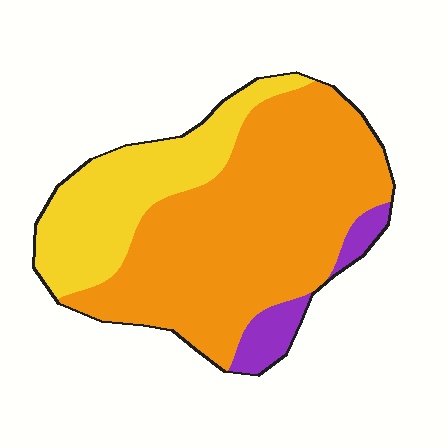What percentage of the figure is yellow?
Yellow covers roughly 30% of the figure.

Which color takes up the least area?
Purple, at roughly 10%.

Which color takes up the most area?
Orange, at roughly 65%.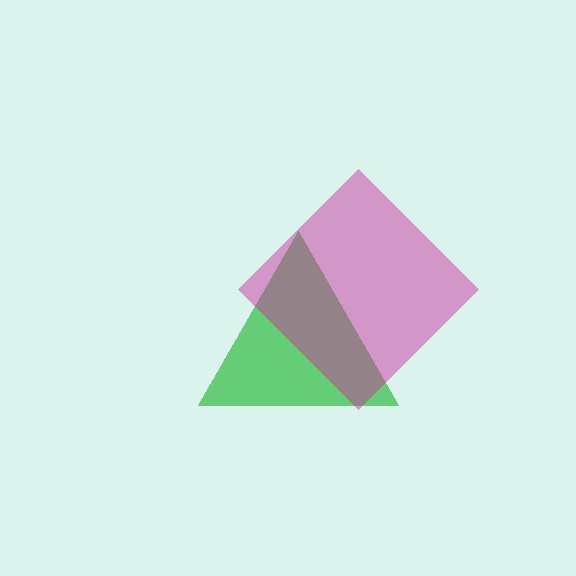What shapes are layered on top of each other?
The layered shapes are: a green triangle, a magenta diamond.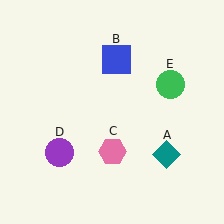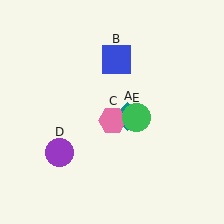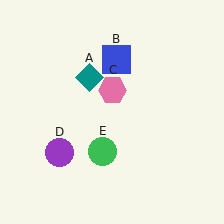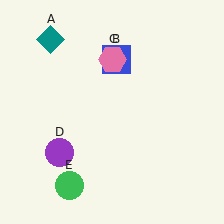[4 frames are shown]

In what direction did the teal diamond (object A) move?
The teal diamond (object A) moved up and to the left.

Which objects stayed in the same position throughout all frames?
Blue square (object B) and purple circle (object D) remained stationary.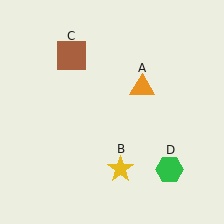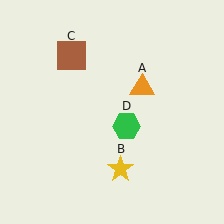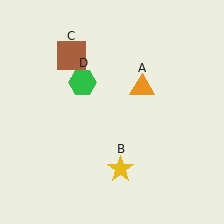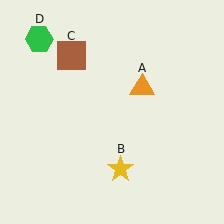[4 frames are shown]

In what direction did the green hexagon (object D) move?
The green hexagon (object D) moved up and to the left.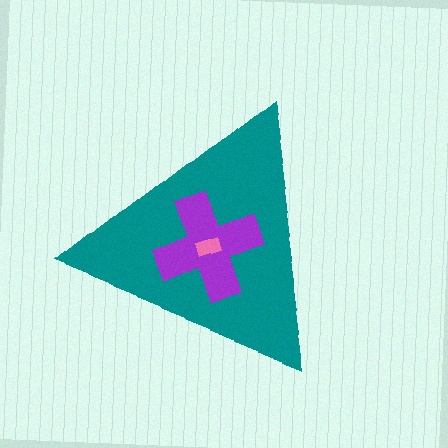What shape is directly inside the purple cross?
The pink rectangle.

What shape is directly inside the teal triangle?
The purple cross.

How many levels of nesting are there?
3.